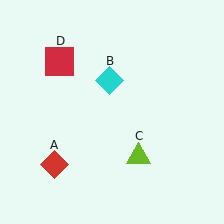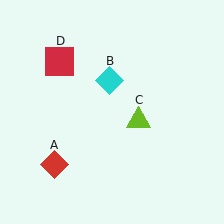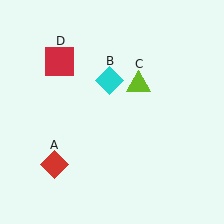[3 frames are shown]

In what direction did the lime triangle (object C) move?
The lime triangle (object C) moved up.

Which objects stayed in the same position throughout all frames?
Red diamond (object A) and cyan diamond (object B) and red square (object D) remained stationary.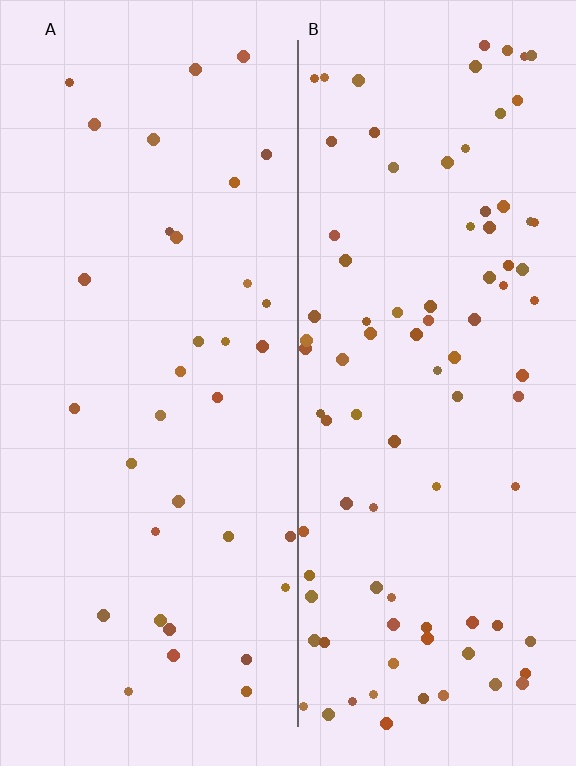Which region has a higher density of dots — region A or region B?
B (the right).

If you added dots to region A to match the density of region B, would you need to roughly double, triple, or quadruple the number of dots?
Approximately triple.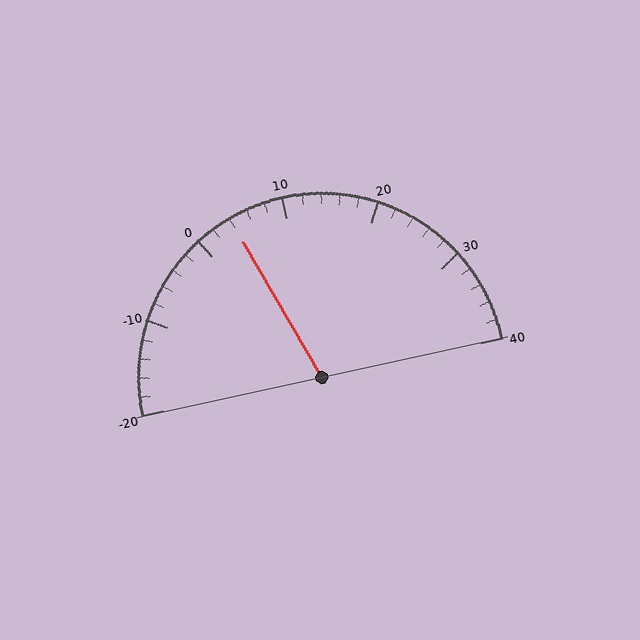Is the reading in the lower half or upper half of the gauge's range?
The reading is in the lower half of the range (-20 to 40).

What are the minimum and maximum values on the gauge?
The gauge ranges from -20 to 40.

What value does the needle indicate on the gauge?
The needle indicates approximately 4.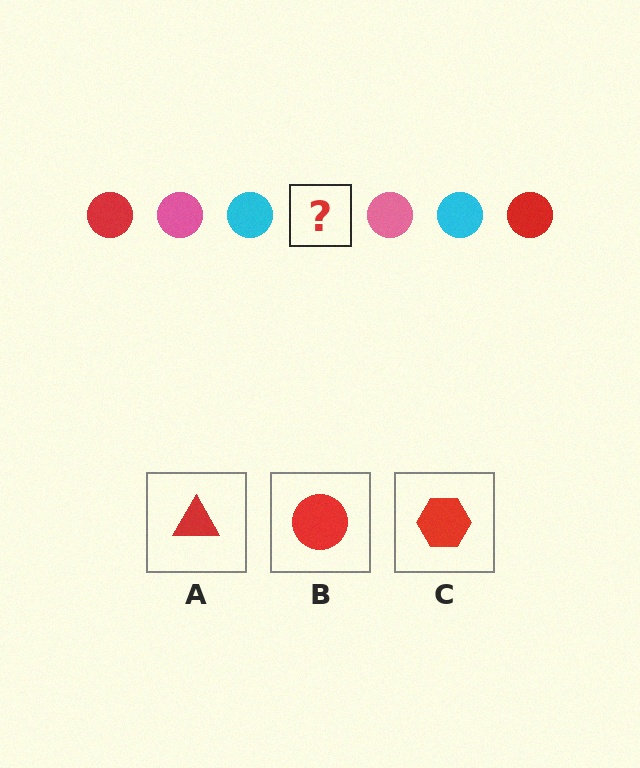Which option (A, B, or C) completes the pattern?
B.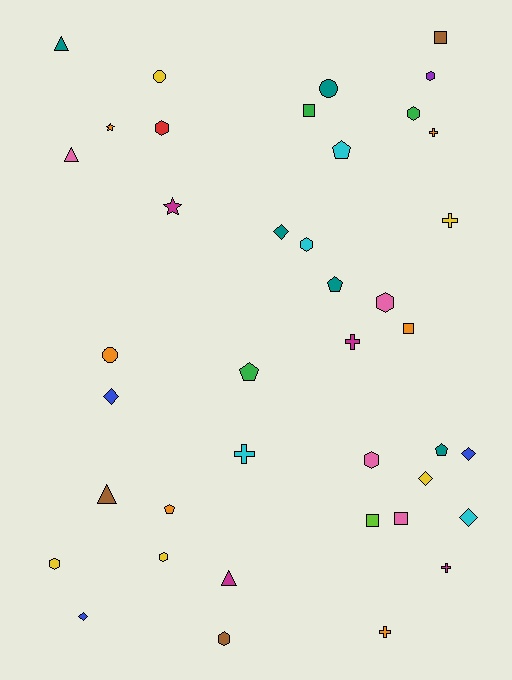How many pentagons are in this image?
There are 5 pentagons.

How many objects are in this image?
There are 40 objects.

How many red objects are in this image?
There is 1 red object.